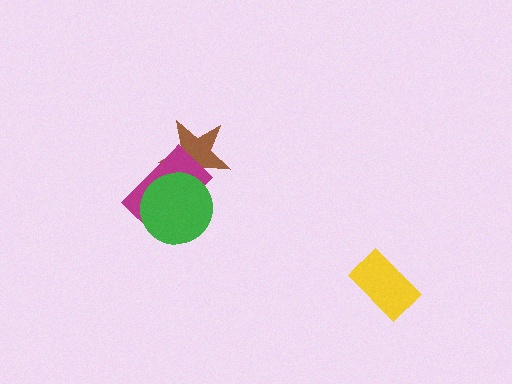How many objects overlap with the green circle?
2 objects overlap with the green circle.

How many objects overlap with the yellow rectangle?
0 objects overlap with the yellow rectangle.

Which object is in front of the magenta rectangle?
The green circle is in front of the magenta rectangle.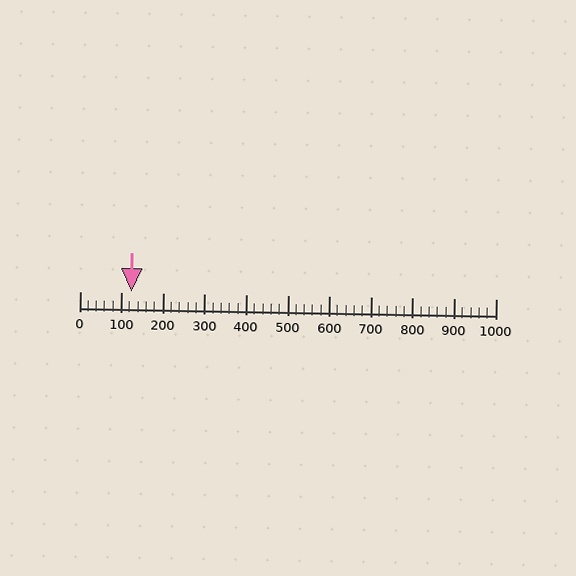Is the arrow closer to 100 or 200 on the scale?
The arrow is closer to 100.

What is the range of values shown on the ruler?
The ruler shows values from 0 to 1000.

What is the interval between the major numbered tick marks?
The major tick marks are spaced 100 units apart.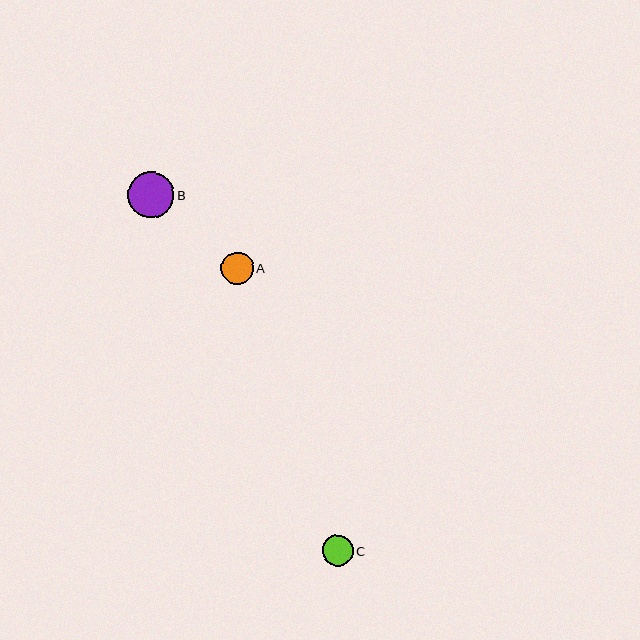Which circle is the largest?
Circle B is the largest with a size of approximately 46 pixels.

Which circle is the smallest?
Circle C is the smallest with a size of approximately 31 pixels.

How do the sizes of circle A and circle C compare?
Circle A and circle C are approximately the same size.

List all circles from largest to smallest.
From largest to smallest: B, A, C.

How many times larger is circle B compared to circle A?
Circle B is approximately 1.4 times the size of circle A.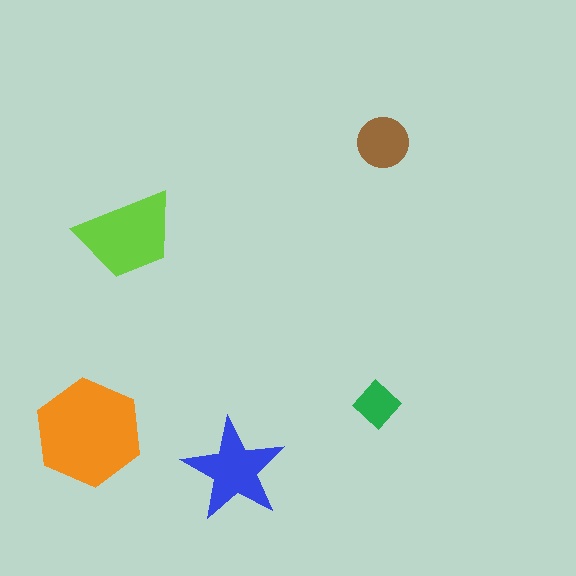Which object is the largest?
The orange hexagon.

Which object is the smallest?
The green diamond.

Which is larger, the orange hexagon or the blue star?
The orange hexagon.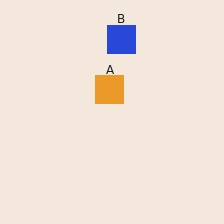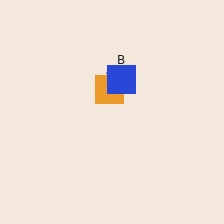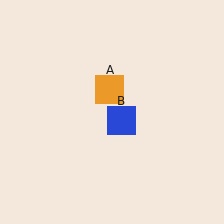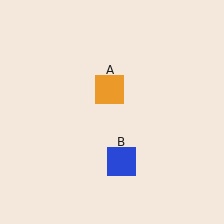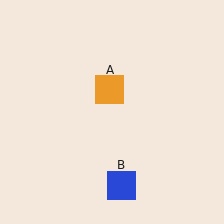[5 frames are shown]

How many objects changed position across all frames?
1 object changed position: blue square (object B).